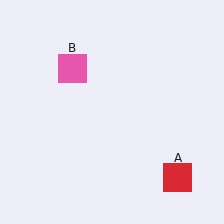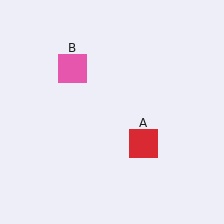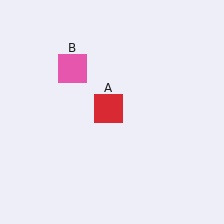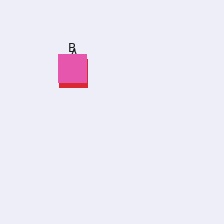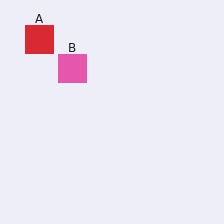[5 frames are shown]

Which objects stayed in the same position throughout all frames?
Pink square (object B) remained stationary.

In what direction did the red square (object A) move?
The red square (object A) moved up and to the left.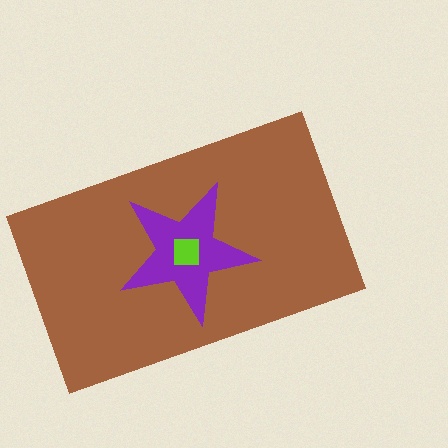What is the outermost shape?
The brown rectangle.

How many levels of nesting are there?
3.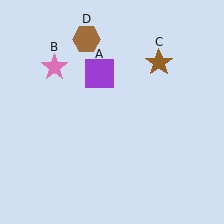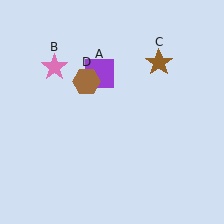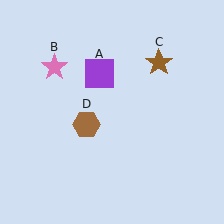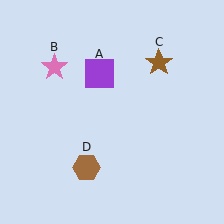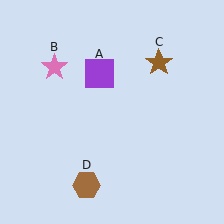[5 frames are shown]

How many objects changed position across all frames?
1 object changed position: brown hexagon (object D).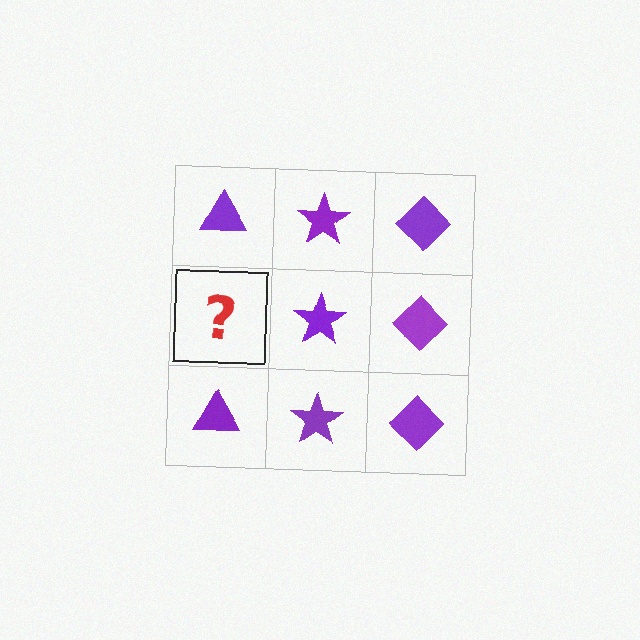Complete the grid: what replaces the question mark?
The question mark should be replaced with a purple triangle.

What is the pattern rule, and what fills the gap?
The rule is that each column has a consistent shape. The gap should be filled with a purple triangle.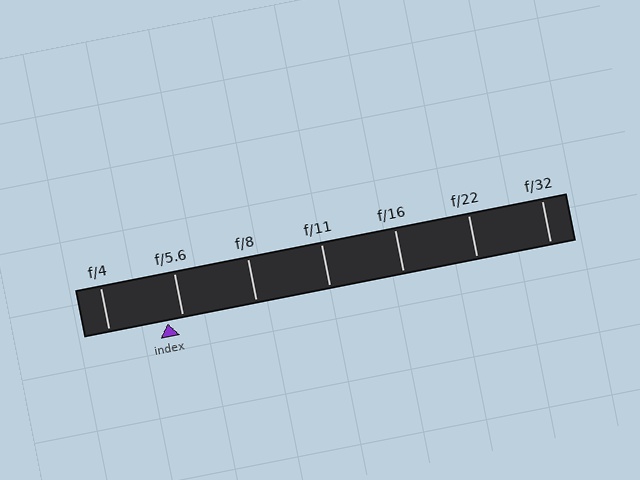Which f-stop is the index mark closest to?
The index mark is closest to f/5.6.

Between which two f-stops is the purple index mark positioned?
The index mark is between f/4 and f/5.6.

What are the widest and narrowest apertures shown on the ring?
The widest aperture shown is f/4 and the narrowest is f/32.